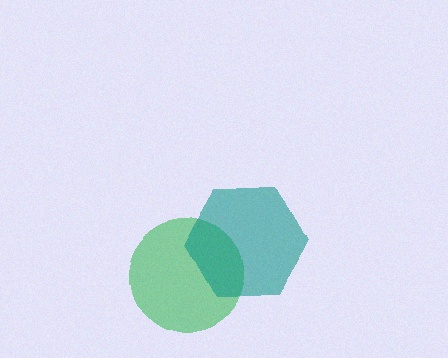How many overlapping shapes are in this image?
There are 2 overlapping shapes in the image.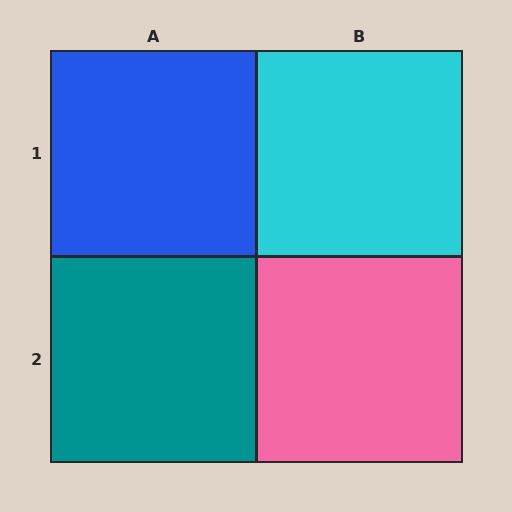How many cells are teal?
1 cell is teal.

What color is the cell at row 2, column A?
Teal.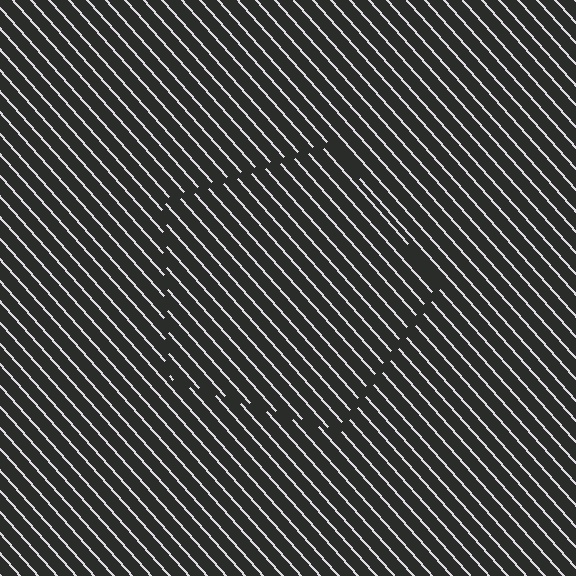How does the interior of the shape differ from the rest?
The interior of the shape contains the same grating, shifted by half a period — the contour is defined by the phase discontinuity where line-ends from the inner and outer gratings abut.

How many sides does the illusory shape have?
5 sides — the line-ends trace a pentagon.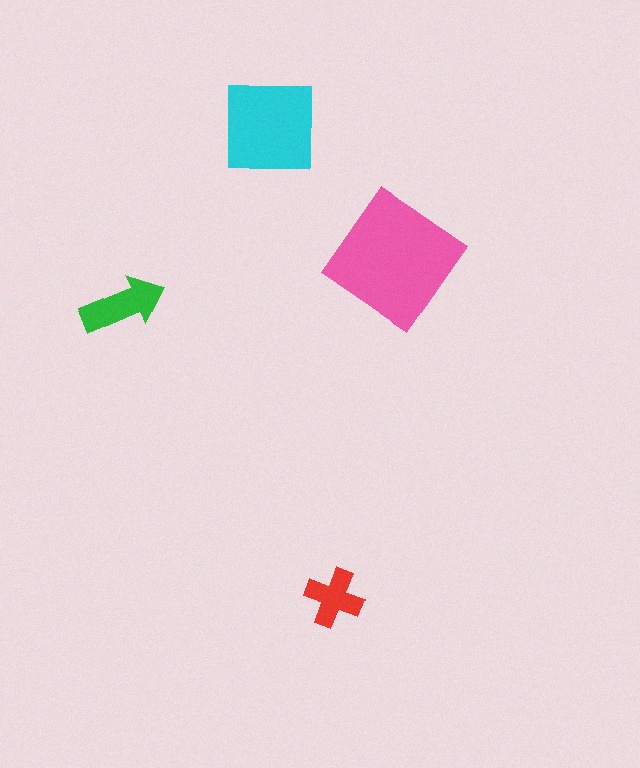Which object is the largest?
The pink diamond.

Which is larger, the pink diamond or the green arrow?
The pink diamond.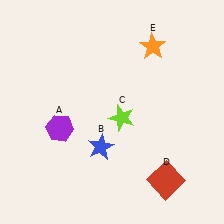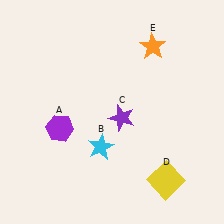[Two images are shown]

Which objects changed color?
B changed from blue to cyan. C changed from lime to purple. D changed from red to yellow.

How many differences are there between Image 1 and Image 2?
There are 3 differences between the two images.